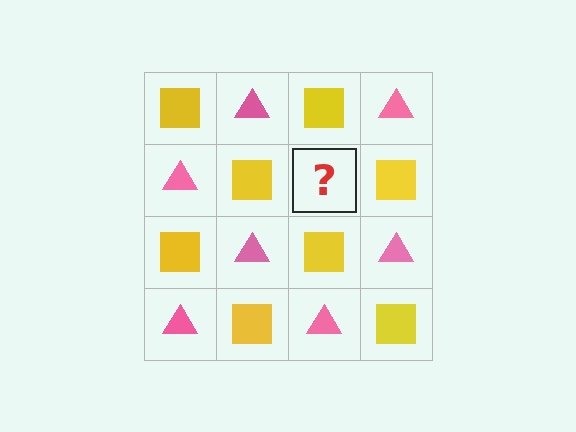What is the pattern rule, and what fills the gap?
The rule is that it alternates yellow square and pink triangle in a checkerboard pattern. The gap should be filled with a pink triangle.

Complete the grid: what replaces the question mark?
The question mark should be replaced with a pink triangle.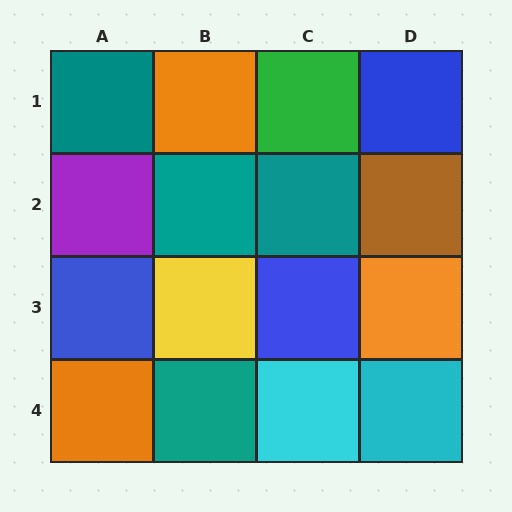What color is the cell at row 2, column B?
Teal.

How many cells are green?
1 cell is green.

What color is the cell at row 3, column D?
Orange.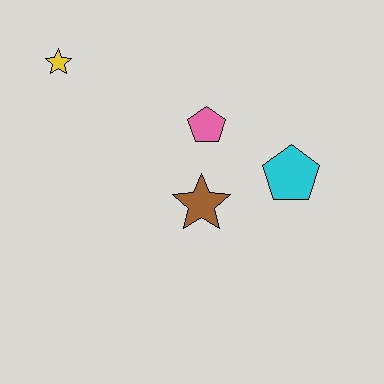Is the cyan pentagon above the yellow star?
No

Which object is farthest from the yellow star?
The cyan pentagon is farthest from the yellow star.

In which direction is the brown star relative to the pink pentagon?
The brown star is below the pink pentagon.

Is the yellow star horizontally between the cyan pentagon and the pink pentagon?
No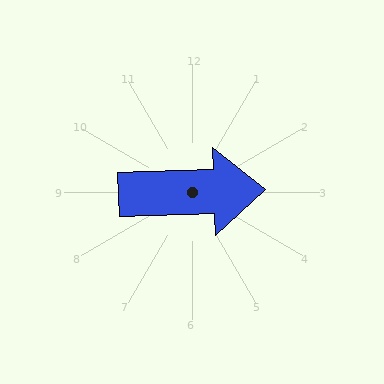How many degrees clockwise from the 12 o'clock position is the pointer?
Approximately 88 degrees.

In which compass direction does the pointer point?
East.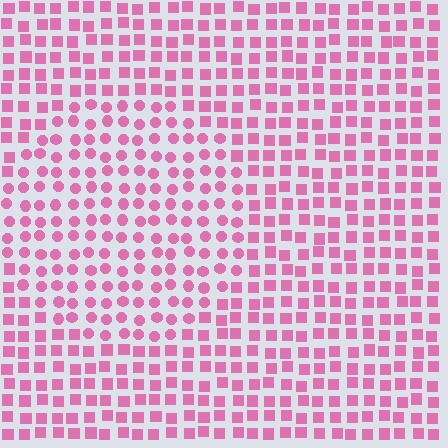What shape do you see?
I see a circle.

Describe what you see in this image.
The image is filled with small pink elements arranged in a uniform grid. A circle-shaped region contains circles, while the surrounding area contains squares. The boundary is defined purely by the change in element shape.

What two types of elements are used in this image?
The image uses circles inside the circle region and squares outside it.